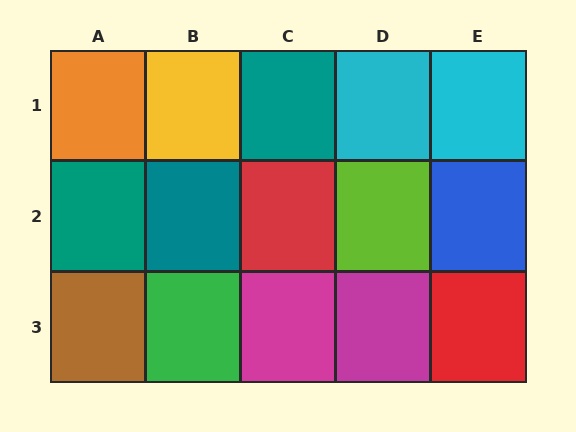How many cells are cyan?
2 cells are cyan.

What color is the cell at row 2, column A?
Teal.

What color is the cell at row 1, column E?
Cyan.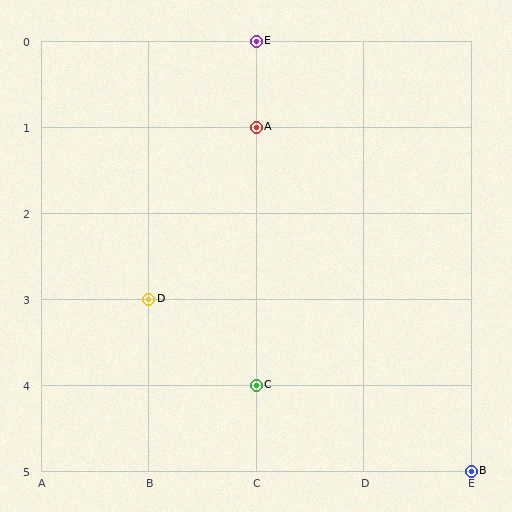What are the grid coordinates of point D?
Point D is at grid coordinates (B, 3).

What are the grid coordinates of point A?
Point A is at grid coordinates (C, 1).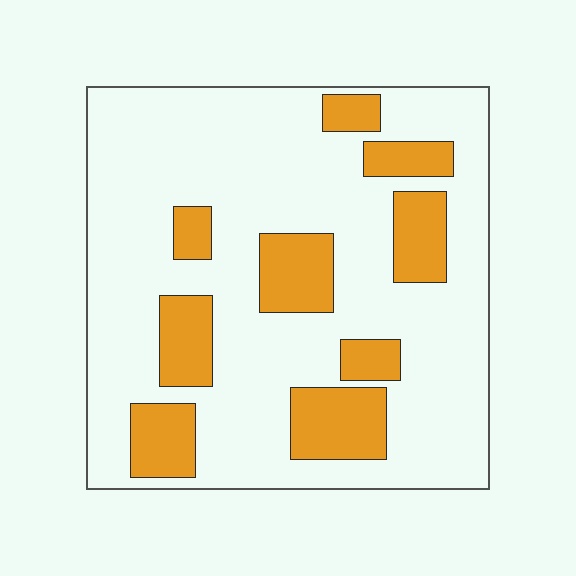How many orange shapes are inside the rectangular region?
9.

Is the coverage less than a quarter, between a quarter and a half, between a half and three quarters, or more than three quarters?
Less than a quarter.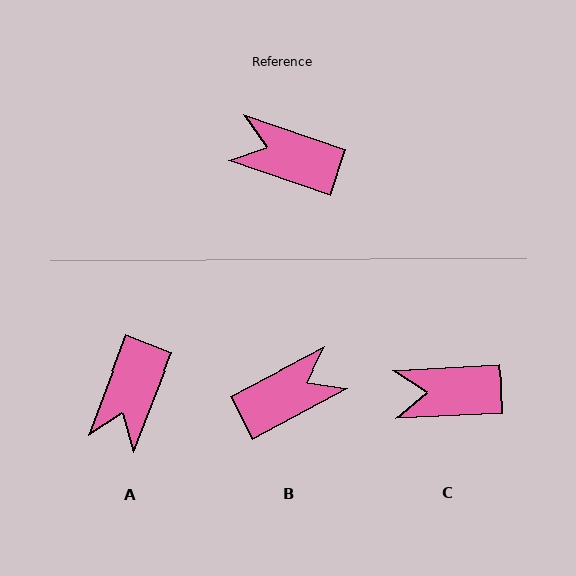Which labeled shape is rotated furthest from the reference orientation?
B, about 133 degrees away.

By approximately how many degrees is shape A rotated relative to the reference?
Approximately 88 degrees counter-clockwise.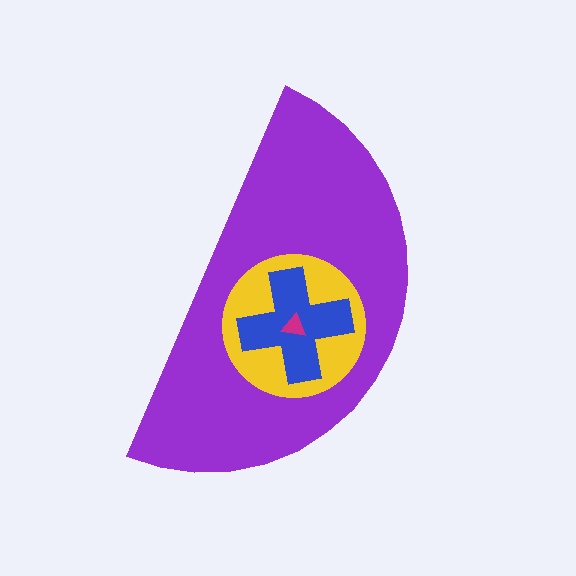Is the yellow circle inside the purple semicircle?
Yes.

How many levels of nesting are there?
4.